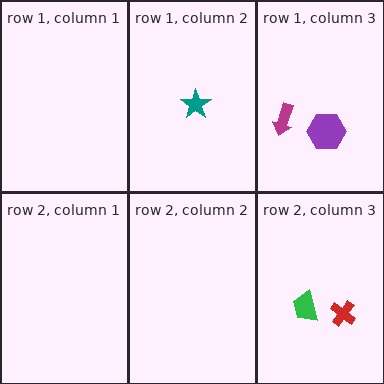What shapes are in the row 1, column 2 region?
The teal star.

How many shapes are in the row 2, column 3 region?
2.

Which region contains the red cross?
The row 2, column 3 region.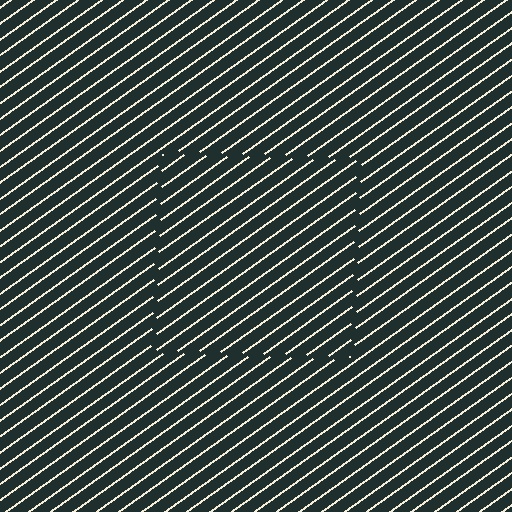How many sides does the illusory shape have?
4 sides — the line-ends trace a square.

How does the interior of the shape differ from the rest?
The interior of the shape contains the same grating, shifted by half a period — the contour is defined by the phase discontinuity where line-ends from the inner and outer gratings abut.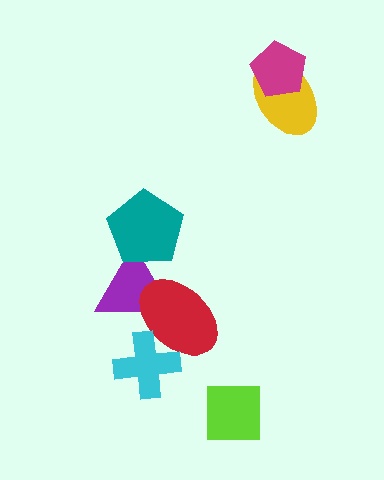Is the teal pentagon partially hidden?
No, no other shape covers it.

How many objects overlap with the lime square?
0 objects overlap with the lime square.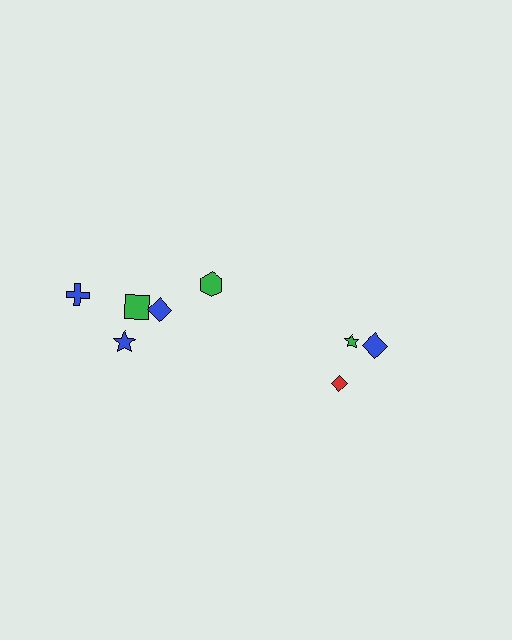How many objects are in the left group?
There are 5 objects.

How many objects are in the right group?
There are 3 objects.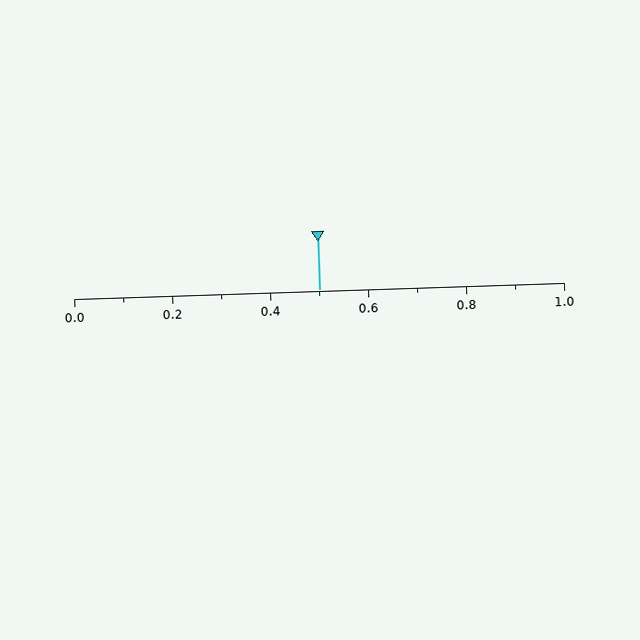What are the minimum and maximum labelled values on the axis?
The axis runs from 0.0 to 1.0.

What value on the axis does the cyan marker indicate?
The marker indicates approximately 0.5.